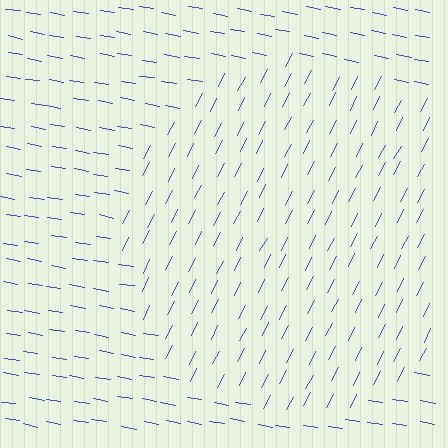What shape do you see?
I see a circle.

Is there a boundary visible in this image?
Yes, there is a texture boundary formed by a change in line orientation.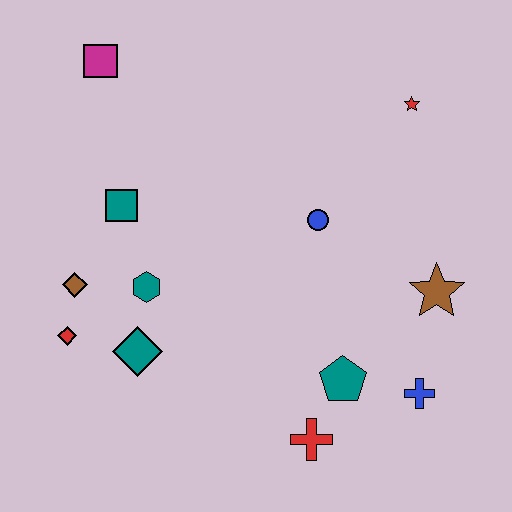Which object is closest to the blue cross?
The teal pentagon is closest to the blue cross.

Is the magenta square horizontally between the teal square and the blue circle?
No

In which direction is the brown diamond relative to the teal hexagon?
The brown diamond is to the left of the teal hexagon.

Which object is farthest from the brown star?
The magenta square is farthest from the brown star.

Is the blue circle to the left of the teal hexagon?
No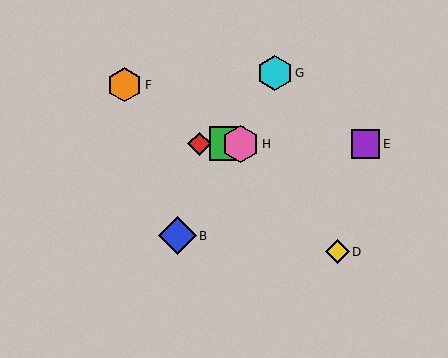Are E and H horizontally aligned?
Yes, both are at y≈144.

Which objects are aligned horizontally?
Objects A, C, E, H are aligned horizontally.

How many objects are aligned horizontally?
4 objects (A, C, E, H) are aligned horizontally.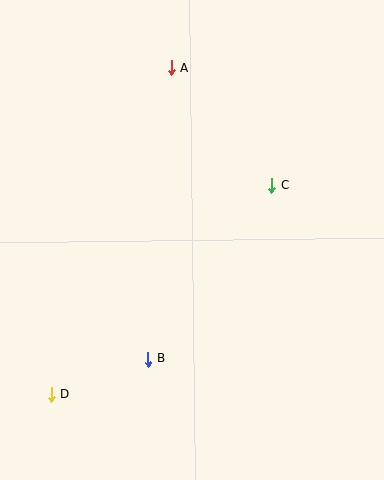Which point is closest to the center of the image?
Point C at (272, 185) is closest to the center.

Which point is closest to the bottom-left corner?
Point D is closest to the bottom-left corner.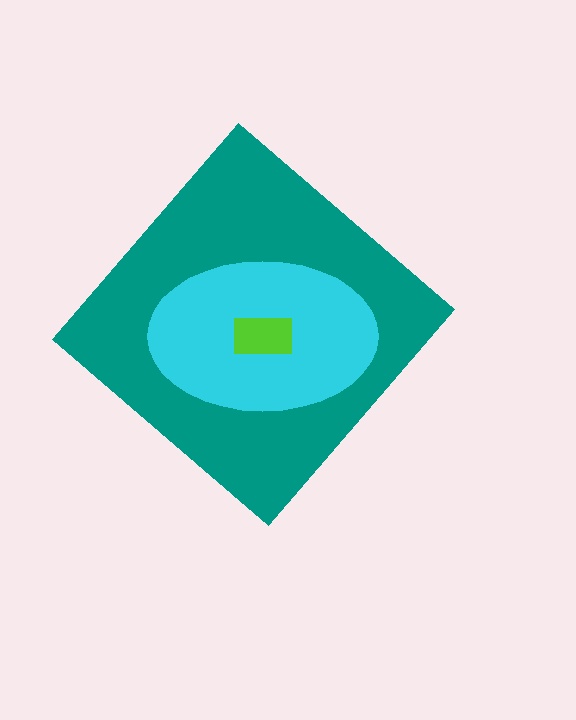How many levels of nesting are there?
3.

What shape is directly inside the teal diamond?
The cyan ellipse.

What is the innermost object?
The lime rectangle.